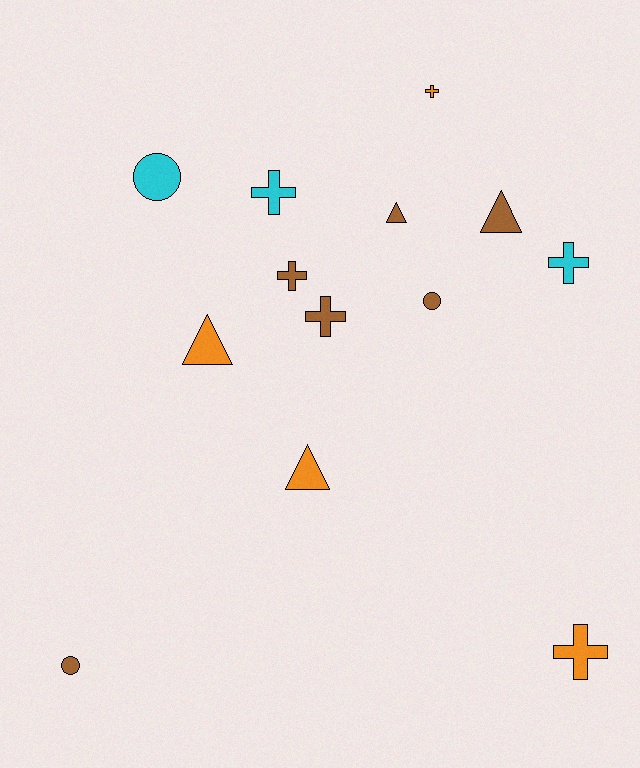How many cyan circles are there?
There is 1 cyan circle.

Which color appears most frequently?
Brown, with 6 objects.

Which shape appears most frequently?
Cross, with 6 objects.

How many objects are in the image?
There are 13 objects.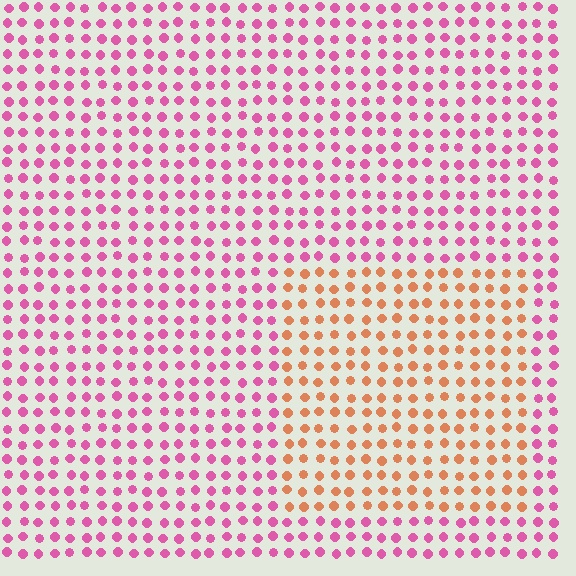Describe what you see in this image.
The image is filled with small pink elements in a uniform arrangement. A rectangle-shaped region is visible where the elements are tinted to a slightly different hue, forming a subtle color boundary.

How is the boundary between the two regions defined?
The boundary is defined purely by a slight shift in hue (about 55 degrees). Spacing, size, and orientation are identical on both sides.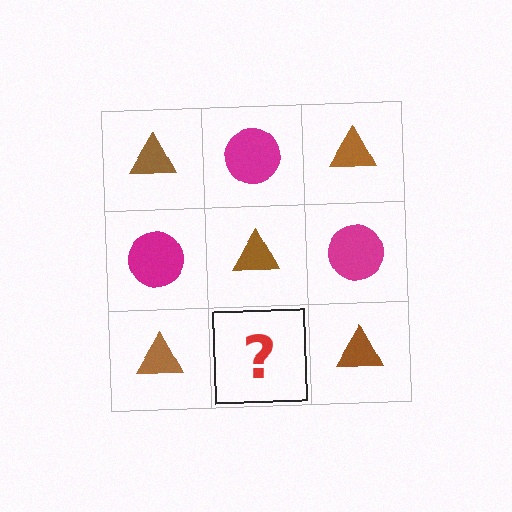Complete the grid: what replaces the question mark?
The question mark should be replaced with a magenta circle.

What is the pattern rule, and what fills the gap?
The rule is that it alternates brown triangle and magenta circle in a checkerboard pattern. The gap should be filled with a magenta circle.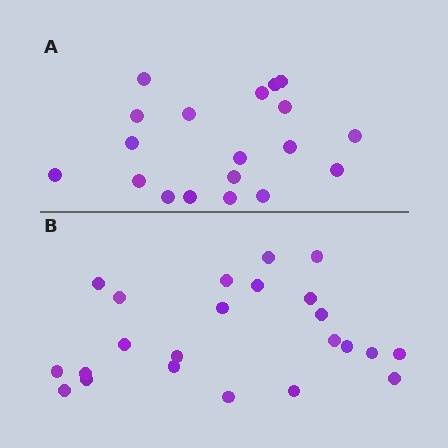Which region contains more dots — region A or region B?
Region B (the bottom region) has more dots.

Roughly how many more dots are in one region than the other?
Region B has about 4 more dots than region A.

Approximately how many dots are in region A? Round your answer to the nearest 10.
About 20 dots. (The exact count is 19, which rounds to 20.)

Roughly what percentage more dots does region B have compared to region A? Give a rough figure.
About 20% more.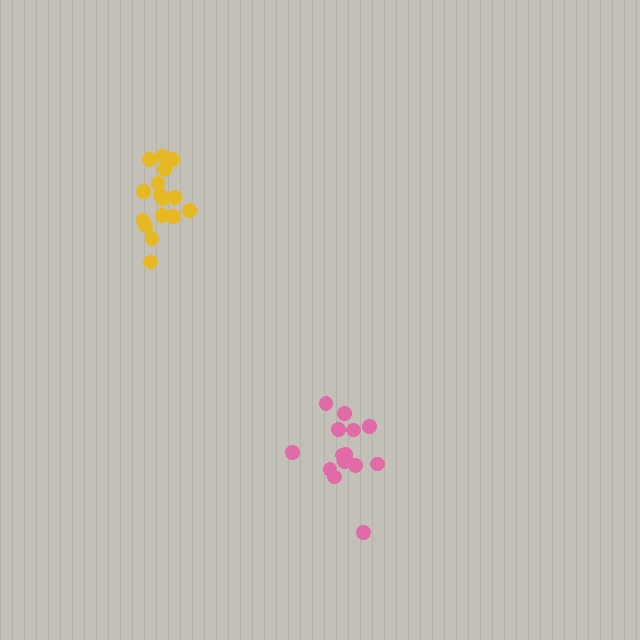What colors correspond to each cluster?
The clusters are colored: pink, yellow.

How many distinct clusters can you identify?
There are 2 distinct clusters.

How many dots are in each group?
Group 1: 15 dots, Group 2: 16 dots (31 total).